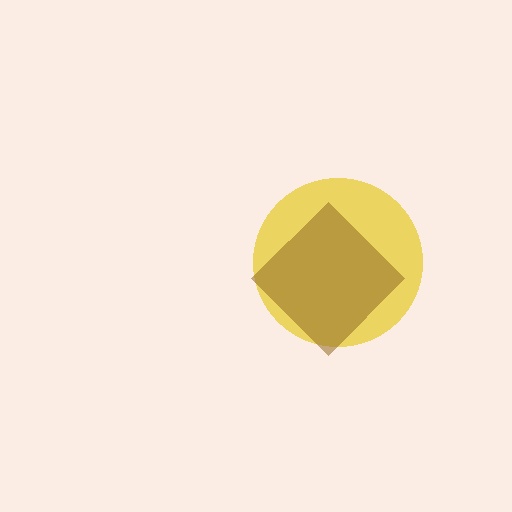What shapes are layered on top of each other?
The layered shapes are: a yellow circle, a brown diamond.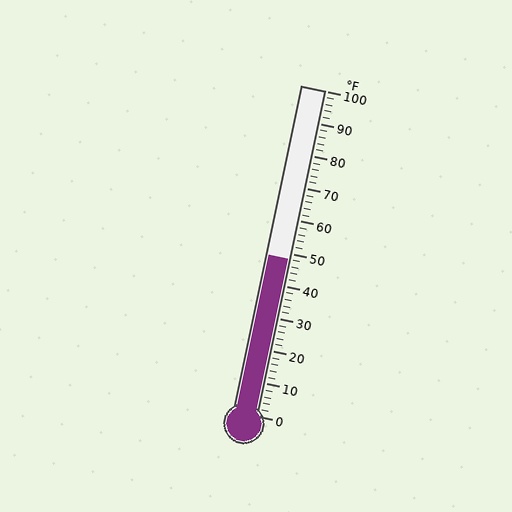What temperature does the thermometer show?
The thermometer shows approximately 48°F.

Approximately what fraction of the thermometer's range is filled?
The thermometer is filled to approximately 50% of its range.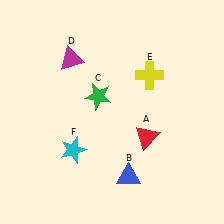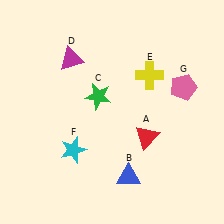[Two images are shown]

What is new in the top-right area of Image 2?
A pink pentagon (G) was added in the top-right area of Image 2.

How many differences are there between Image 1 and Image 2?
There is 1 difference between the two images.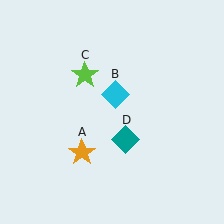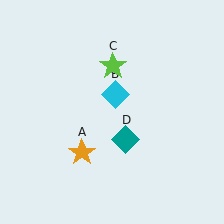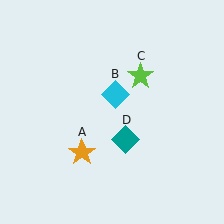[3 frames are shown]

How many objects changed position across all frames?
1 object changed position: lime star (object C).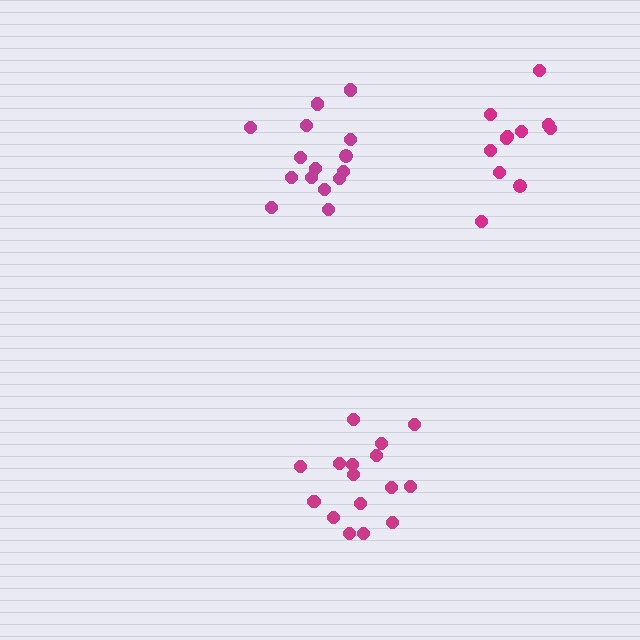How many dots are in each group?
Group 1: 16 dots, Group 2: 15 dots, Group 3: 11 dots (42 total).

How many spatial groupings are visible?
There are 3 spatial groupings.